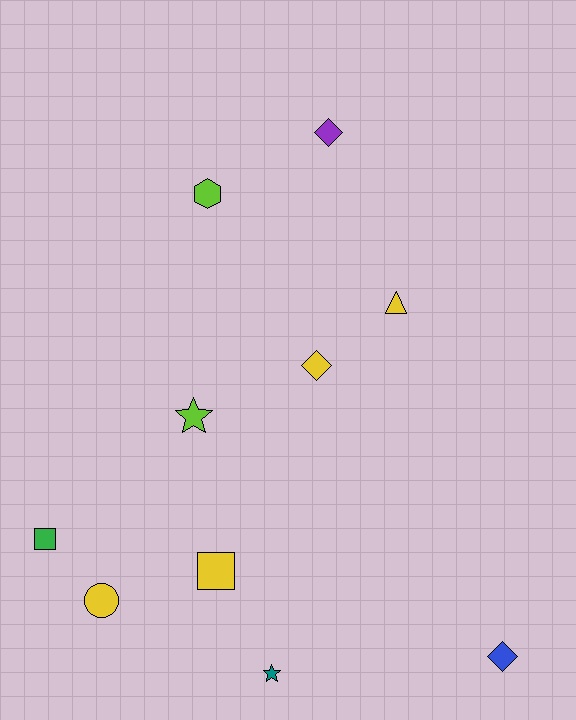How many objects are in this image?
There are 10 objects.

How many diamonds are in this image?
There are 3 diamonds.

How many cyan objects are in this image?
There are no cyan objects.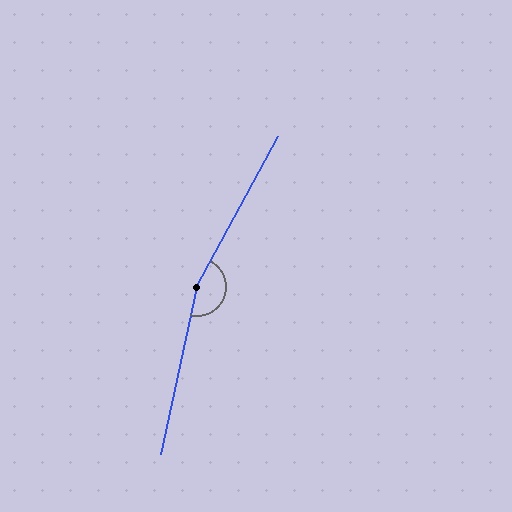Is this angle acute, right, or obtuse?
It is obtuse.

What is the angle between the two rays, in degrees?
Approximately 164 degrees.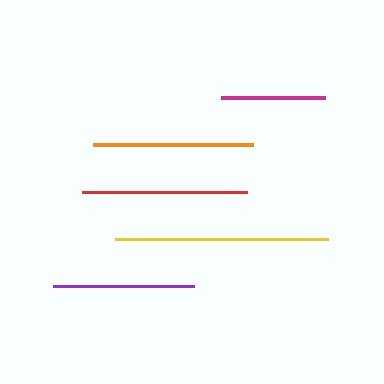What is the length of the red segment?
The red segment is approximately 165 pixels long.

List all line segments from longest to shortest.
From longest to shortest: yellow, red, orange, purple, magenta.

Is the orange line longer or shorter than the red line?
The red line is longer than the orange line.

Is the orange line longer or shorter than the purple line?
The orange line is longer than the purple line.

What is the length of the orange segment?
The orange segment is approximately 160 pixels long.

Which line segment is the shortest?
The magenta line is the shortest at approximately 104 pixels.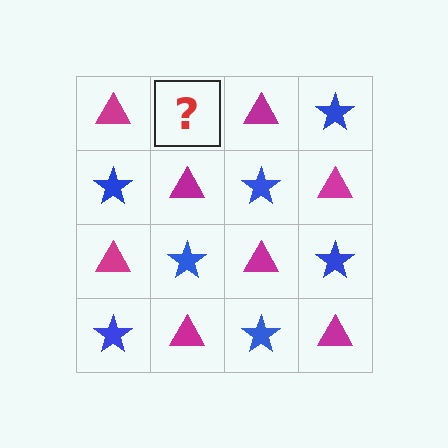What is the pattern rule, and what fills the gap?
The rule is that it alternates magenta triangle and blue star in a checkerboard pattern. The gap should be filled with a blue star.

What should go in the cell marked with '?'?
The missing cell should contain a blue star.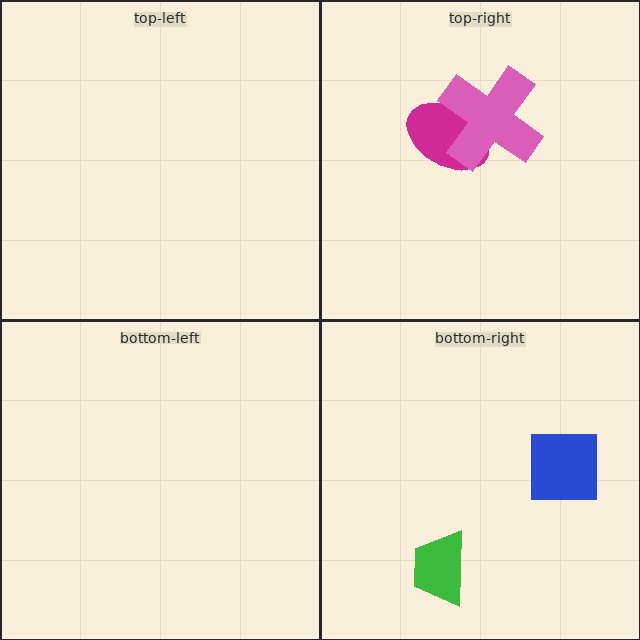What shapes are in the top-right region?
The magenta ellipse, the pink cross.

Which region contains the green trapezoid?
The bottom-right region.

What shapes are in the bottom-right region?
The green trapezoid, the blue square.